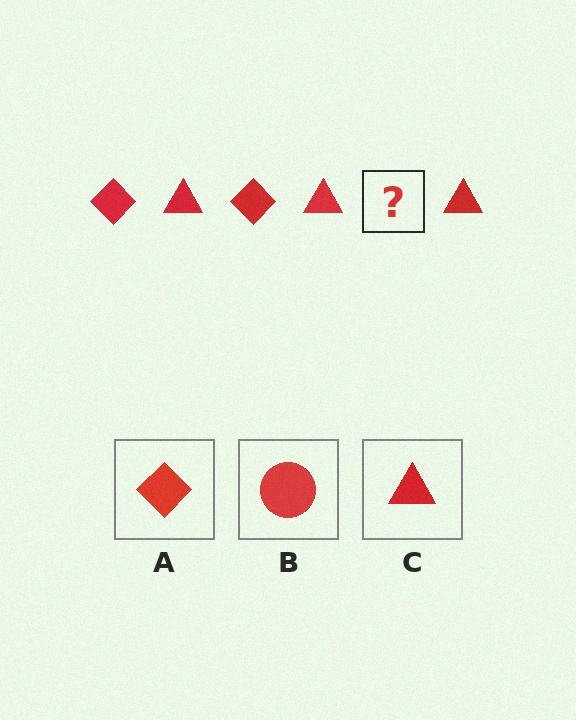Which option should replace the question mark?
Option A.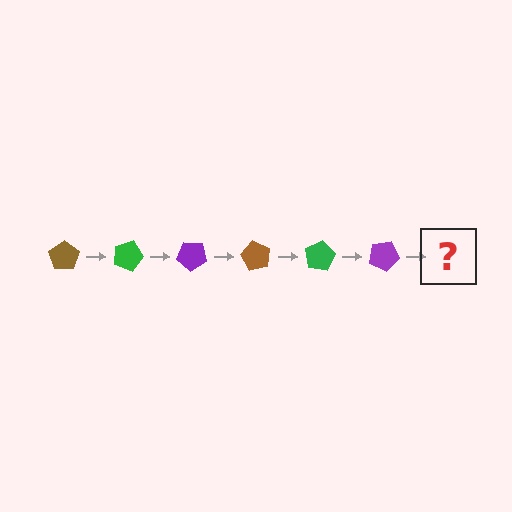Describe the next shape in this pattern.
It should be a brown pentagon, rotated 120 degrees from the start.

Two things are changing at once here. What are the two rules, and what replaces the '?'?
The two rules are that it rotates 20 degrees each step and the color cycles through brown, green, and purple. The '?' should be a brown pentagon, rotated 120 degrees from the start.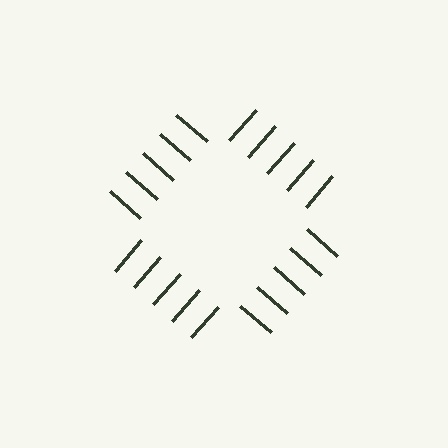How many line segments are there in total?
20 — 5 along each of the 4 edges.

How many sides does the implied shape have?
4 sides — the line-ends trace a square.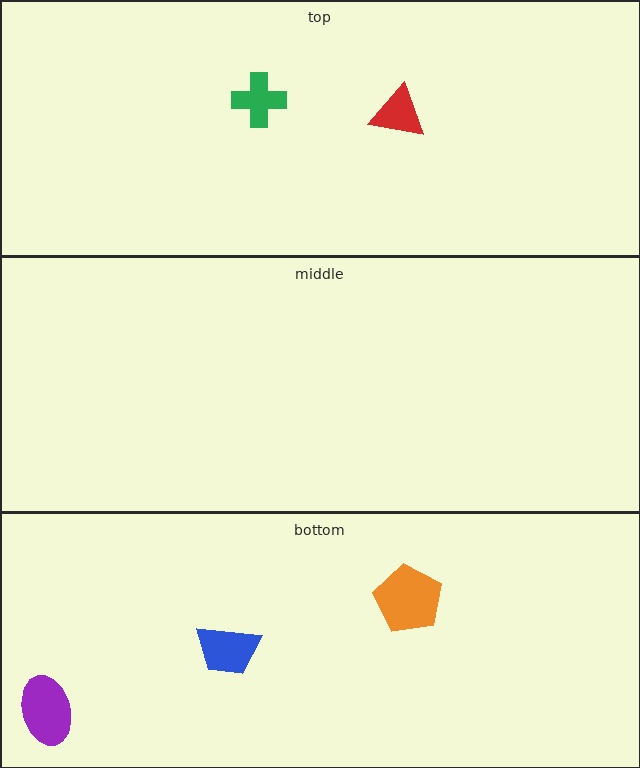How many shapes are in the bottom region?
3.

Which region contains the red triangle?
The top region.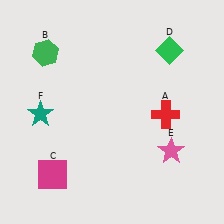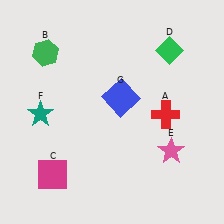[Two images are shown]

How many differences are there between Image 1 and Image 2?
There is 1 difference between the two images.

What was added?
A blue square (G) was added in Image 2.